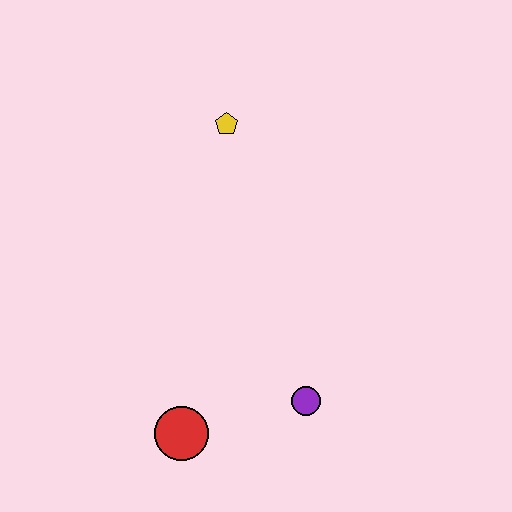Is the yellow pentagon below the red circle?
No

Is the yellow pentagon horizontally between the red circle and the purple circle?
Yes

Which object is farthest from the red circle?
The yellow pentagon is farthest from the red circle.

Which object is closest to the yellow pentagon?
The purple circle is closest to the yellow pentagon.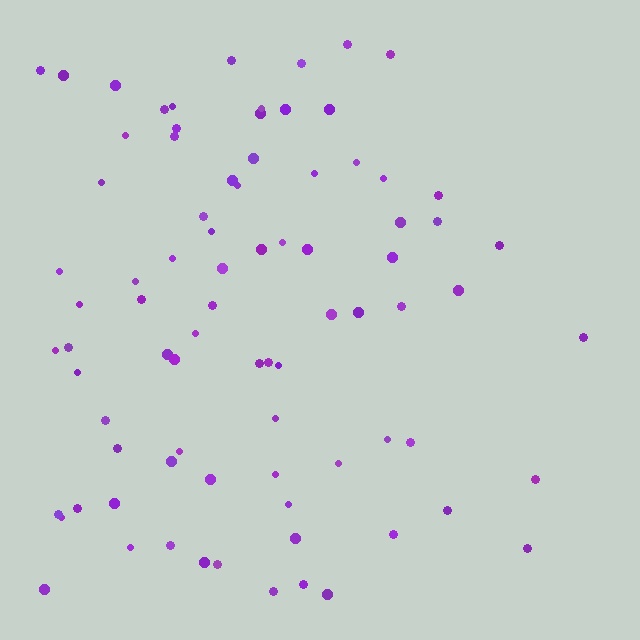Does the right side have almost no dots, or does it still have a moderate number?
Still a moderate number, just noticeably fewer than the left.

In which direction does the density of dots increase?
From right to left, with the left side densest.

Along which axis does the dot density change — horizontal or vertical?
Horizontal.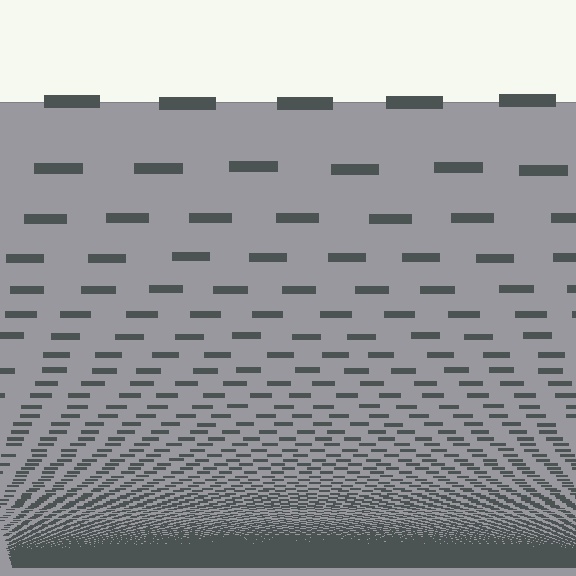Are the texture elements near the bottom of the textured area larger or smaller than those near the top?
Smaller. The gradient is inverted — elements near the bottom are smaller and denser.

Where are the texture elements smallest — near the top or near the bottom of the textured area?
Near the bottom.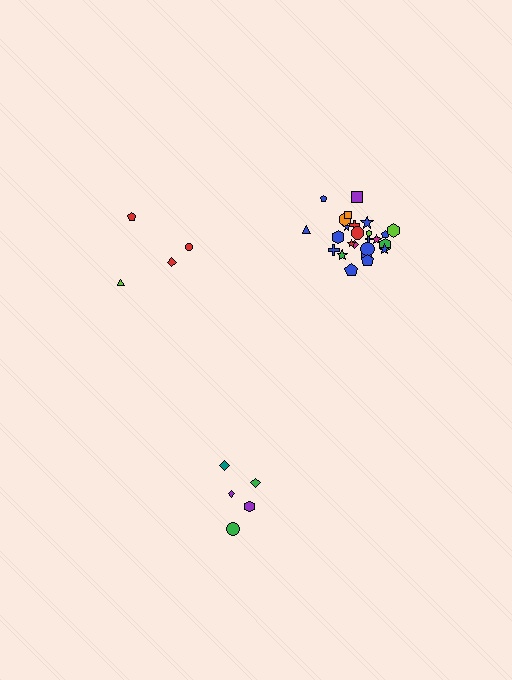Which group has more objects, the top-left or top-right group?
The top-right group.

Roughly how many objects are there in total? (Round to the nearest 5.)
Roughly 35 objects in total.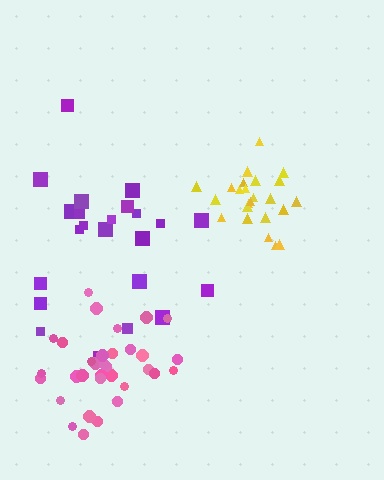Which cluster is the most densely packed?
Yellow.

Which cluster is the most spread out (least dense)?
Purple.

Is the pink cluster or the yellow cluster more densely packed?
Yellow.